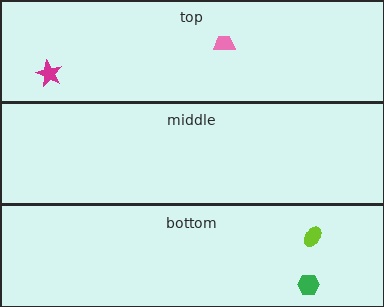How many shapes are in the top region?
2.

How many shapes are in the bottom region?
2.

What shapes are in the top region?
The magenta star, the pink trapezoid.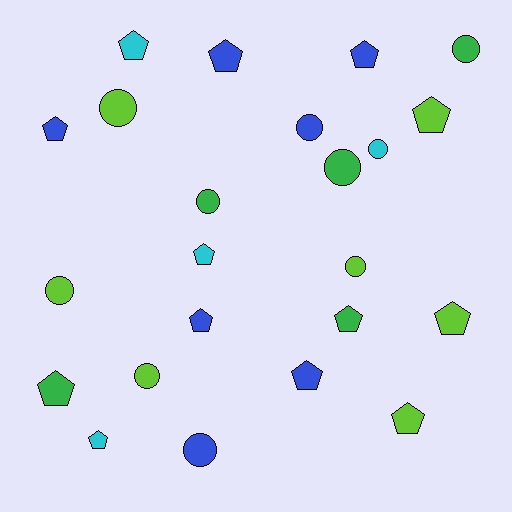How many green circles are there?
There are 3 green circles.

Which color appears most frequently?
Blue, with 7 objects.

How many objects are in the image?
There are 23 objects.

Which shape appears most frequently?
Pentagon, with 13 objects.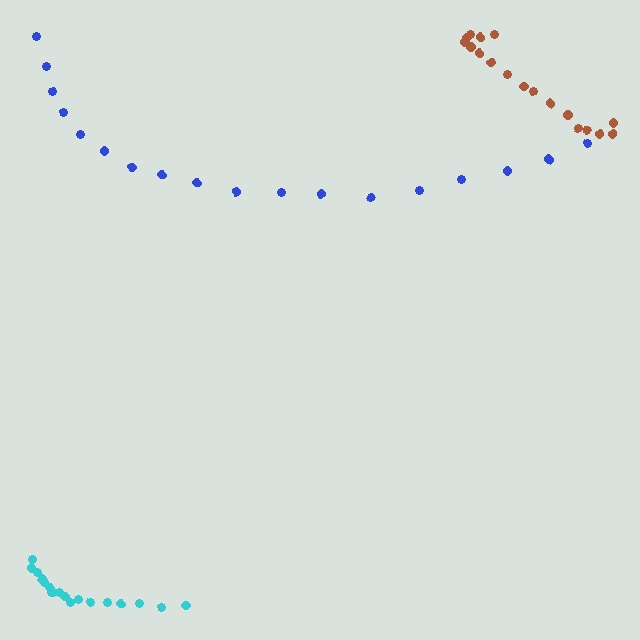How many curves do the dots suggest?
There are 3 distinct paths.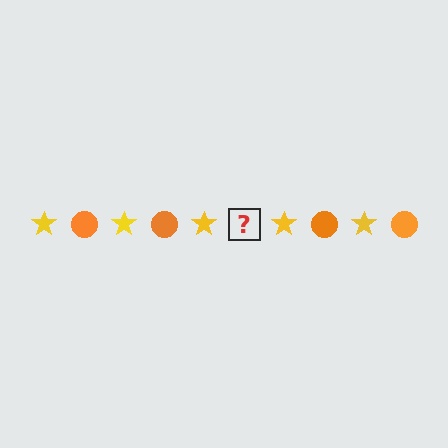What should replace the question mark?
The question mark should be replaced with an orange circle.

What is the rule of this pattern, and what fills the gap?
The rule is that the pattern alternates between yellow star and orange circle. The gap should be filled with an orange circle.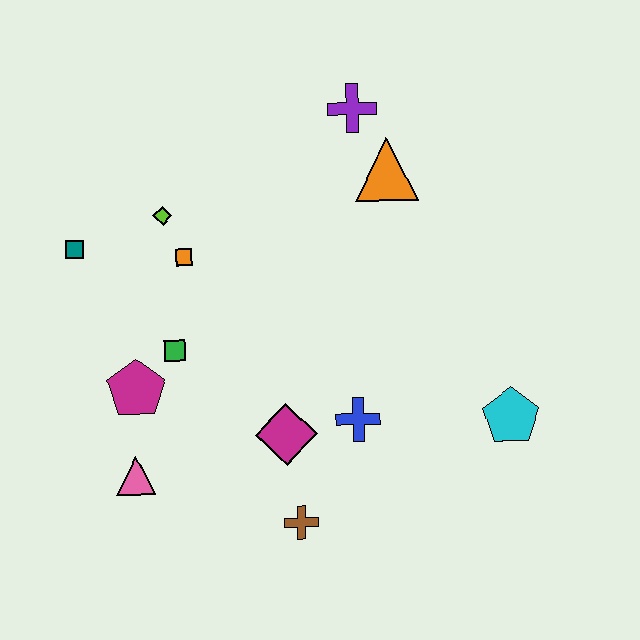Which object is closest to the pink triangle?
The magenta pentagon is closest to the pink triangle.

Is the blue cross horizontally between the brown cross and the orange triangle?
Yes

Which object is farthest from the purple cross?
The pink triangle is farthest from the purple cross.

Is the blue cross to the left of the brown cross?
No